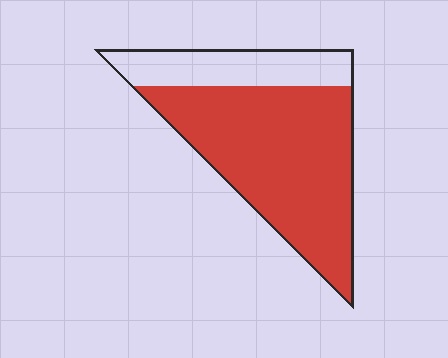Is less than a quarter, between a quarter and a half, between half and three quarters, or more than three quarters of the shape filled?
Between half and three quarters.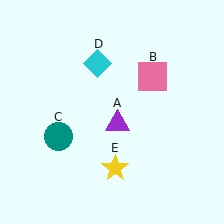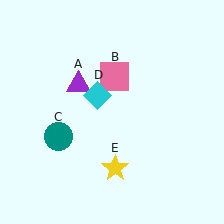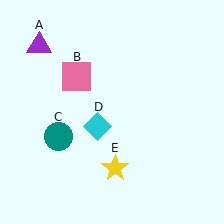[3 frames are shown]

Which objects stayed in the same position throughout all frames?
Teal circle (object C) and yellow star (object E) remained stationary.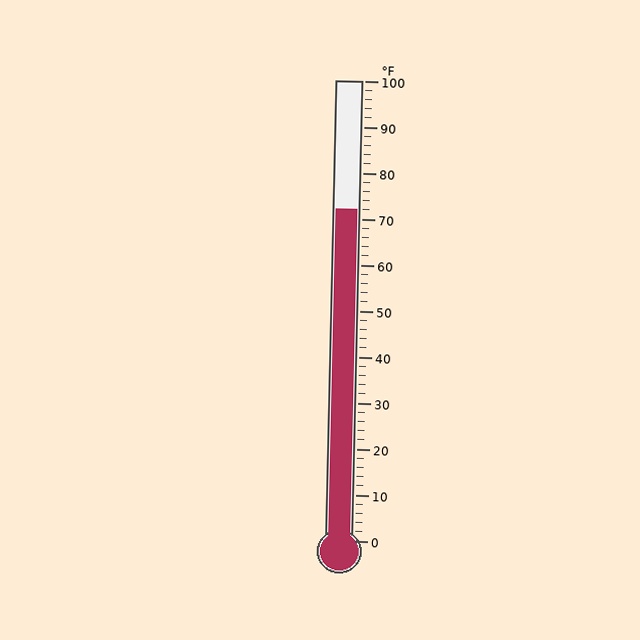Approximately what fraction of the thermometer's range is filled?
The thermometer is filled to approximately 70% of its range.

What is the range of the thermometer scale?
The thermometer scale ranges from 0°F to 100°F.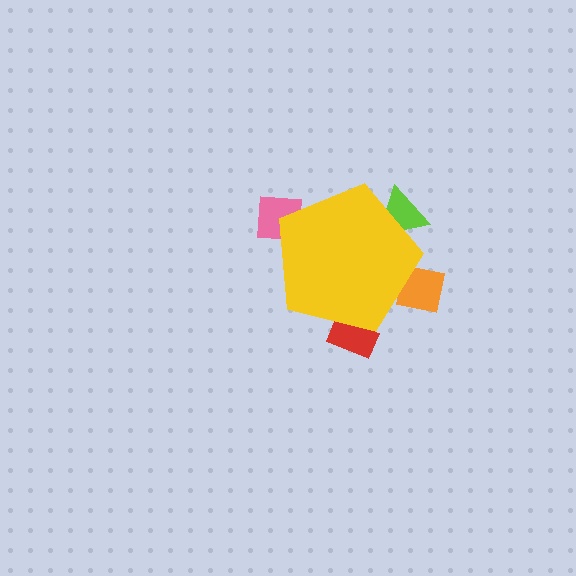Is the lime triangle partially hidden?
Yes, the lime triangle is partially hidden behind the yellow pentagon.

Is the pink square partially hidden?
Yes, the pink square is partially hidden behind the yellow pentagon.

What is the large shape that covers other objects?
A yellow pentagon.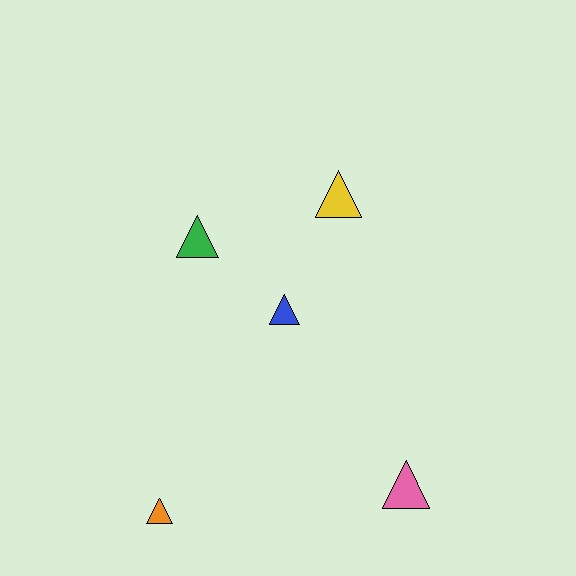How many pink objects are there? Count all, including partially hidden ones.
There is 1 pink object.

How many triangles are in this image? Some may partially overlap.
There are 5 triangles.